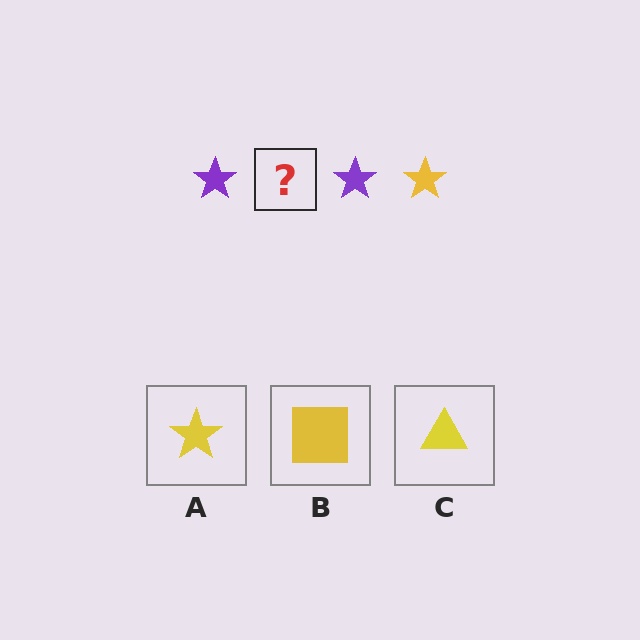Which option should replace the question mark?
Option A.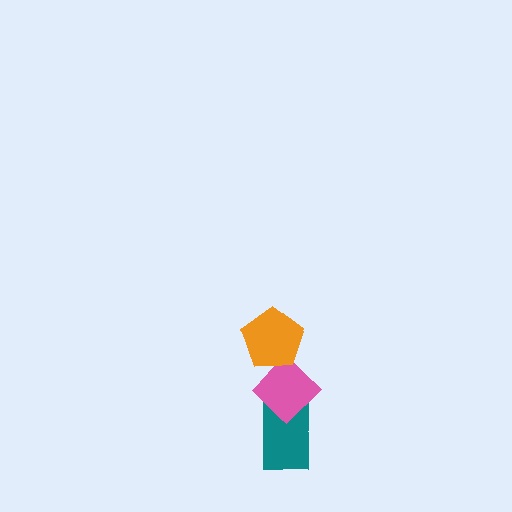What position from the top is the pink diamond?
The pink diamond is 2nd from the top.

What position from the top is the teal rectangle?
The teal rectangle is 3rd from the top.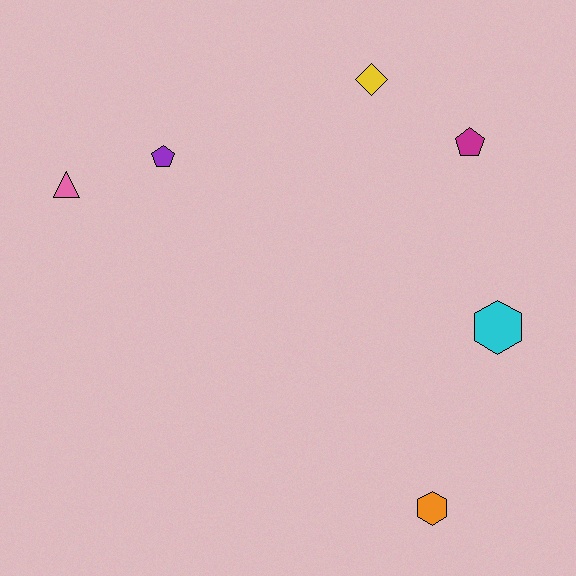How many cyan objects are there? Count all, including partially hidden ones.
There is 1 cyan object.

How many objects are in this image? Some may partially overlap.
There are 6 objects.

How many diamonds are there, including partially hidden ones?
There is 1 diamond.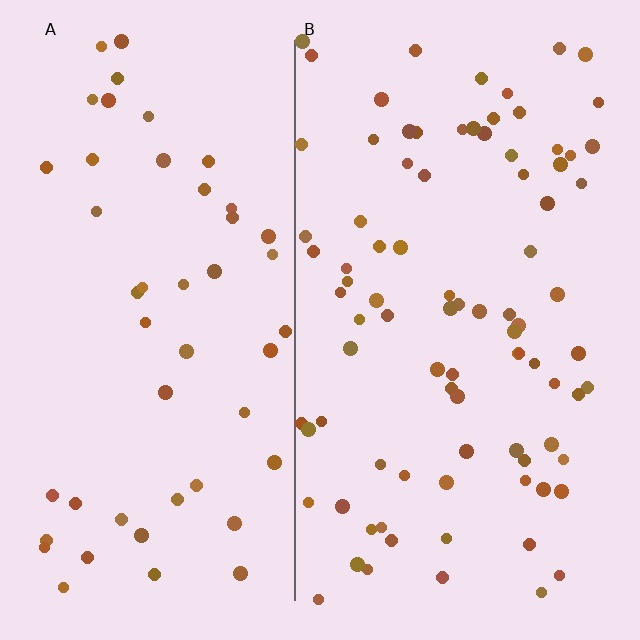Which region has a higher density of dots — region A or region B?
B (the right).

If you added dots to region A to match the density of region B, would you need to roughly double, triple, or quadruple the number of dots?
Approximately double.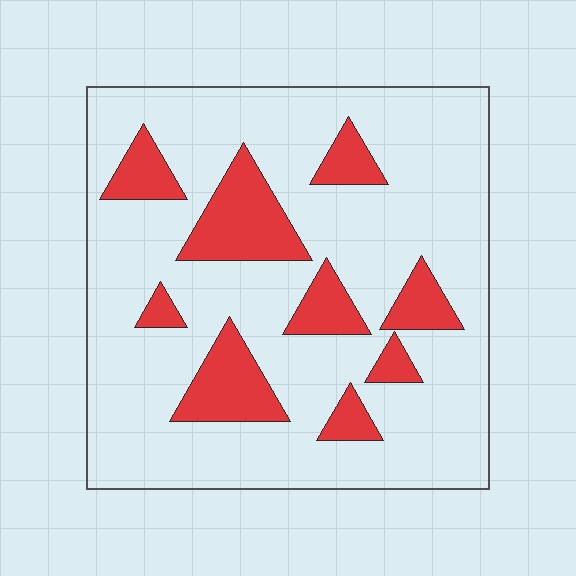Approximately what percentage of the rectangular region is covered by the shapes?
Approximately 20%.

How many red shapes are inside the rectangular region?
9.